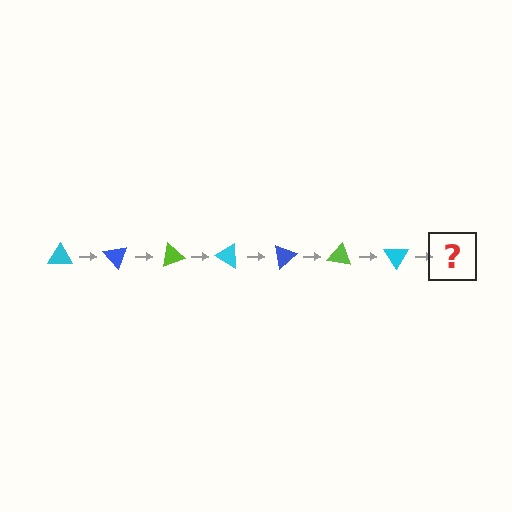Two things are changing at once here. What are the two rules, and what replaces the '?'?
The two rules are that it rotates 50 degrees each step and the color cycles through cyan, blue, and lime. The '?' should be a blue triangle, rotated 350 degrees from the start.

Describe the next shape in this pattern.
It should be a blue triangle, rotated 350 degrees from the start.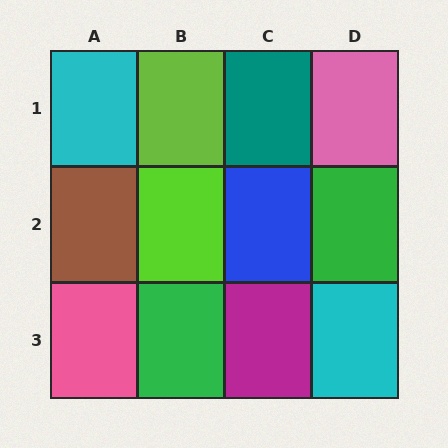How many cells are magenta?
1 cell is magenta.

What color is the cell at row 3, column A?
Pink.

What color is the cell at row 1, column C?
Teal.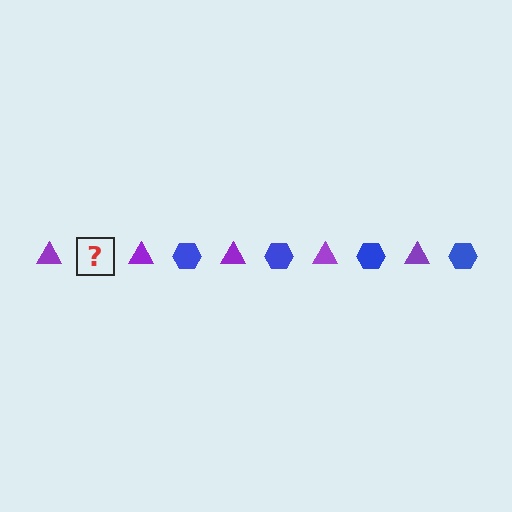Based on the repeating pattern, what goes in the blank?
The blank should be a blue hexagon.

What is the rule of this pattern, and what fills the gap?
The rule is that the pattern alternates between purple triangle and blue hexagon. The gap should be filled with a blue hexagon.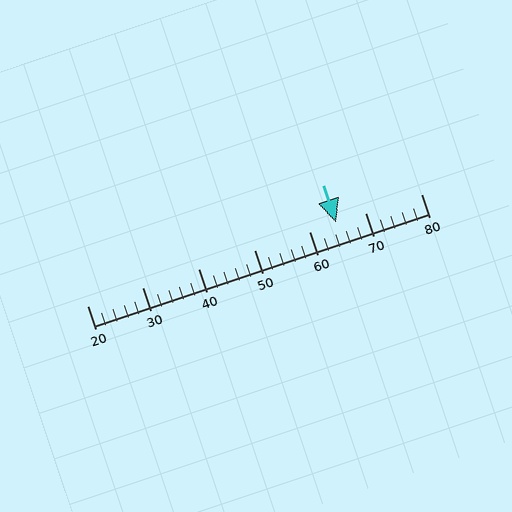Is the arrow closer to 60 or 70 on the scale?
The arrow is closer to 60.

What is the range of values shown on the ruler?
The ruler shows values from 20 to 80.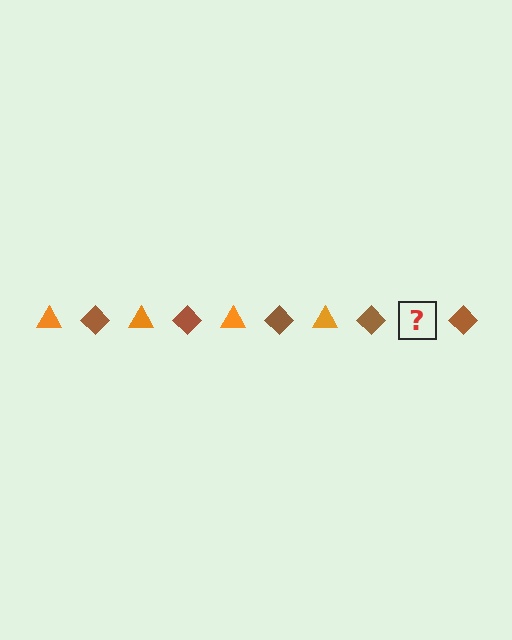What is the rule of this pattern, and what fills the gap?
The rule is that the pattern alternates between orange triangle and brown diamond. The gap should be filled with an orange triangle.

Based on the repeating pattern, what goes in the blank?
The blank should be an orange triangle.